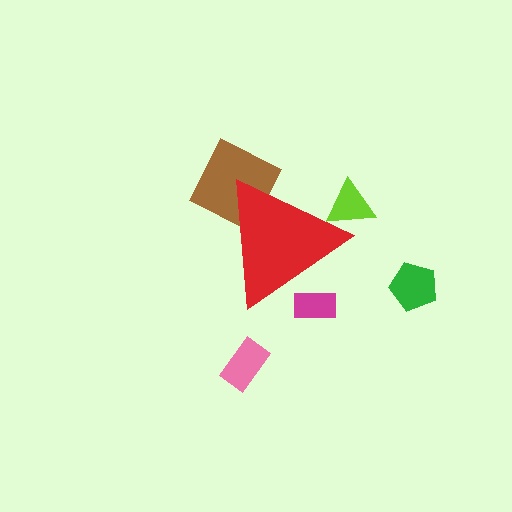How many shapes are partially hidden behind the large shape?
3 shapes are partially hidden.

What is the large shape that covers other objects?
A red triangle.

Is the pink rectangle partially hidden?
No, the pink rectangle is fully visible.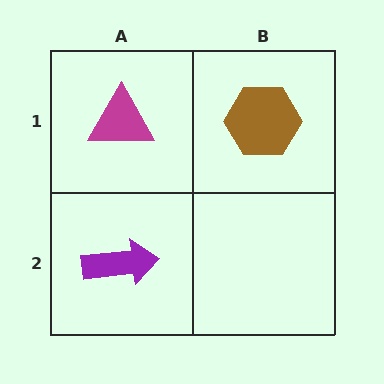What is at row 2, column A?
A purple arrow.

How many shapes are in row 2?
1 shape.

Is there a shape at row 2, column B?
No, that cell is empty.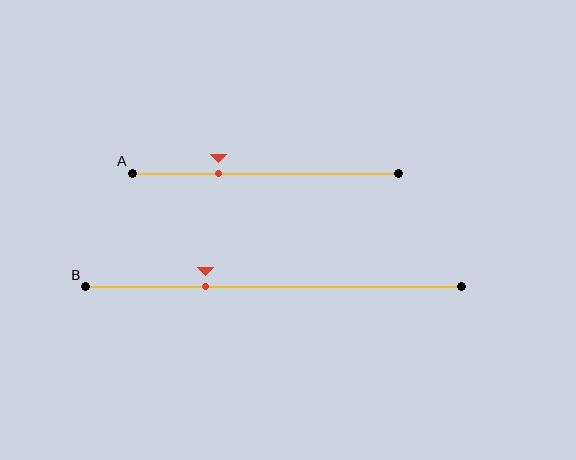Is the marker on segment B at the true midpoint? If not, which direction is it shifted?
No, the marker on segment B is shifted to the left by about 18% of the segment length.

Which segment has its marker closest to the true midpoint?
Segment A has its marker closest to the true midpoint.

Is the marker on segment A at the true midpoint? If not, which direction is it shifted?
No, the marker on segment A is shifted to the left by about 18% of the segment length.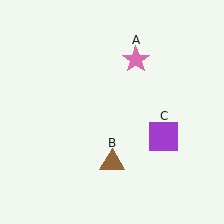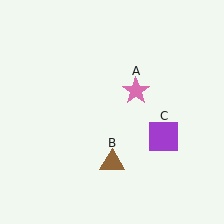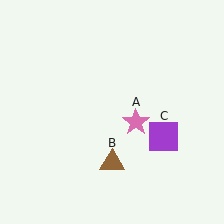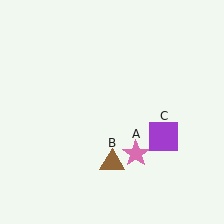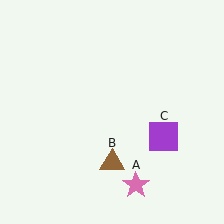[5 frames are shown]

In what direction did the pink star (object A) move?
The pink star (object A) moved down.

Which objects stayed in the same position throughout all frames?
Brown triangle (object B) and purple square (object C) remained stationary.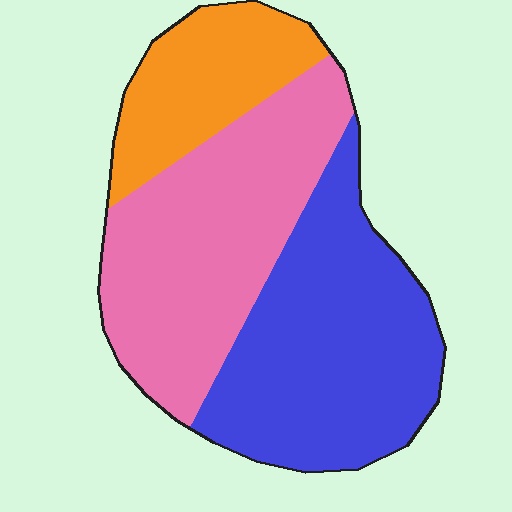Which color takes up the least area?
Orange, at roughly 20%.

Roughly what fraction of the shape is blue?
Blue covers around 40% of the shape.